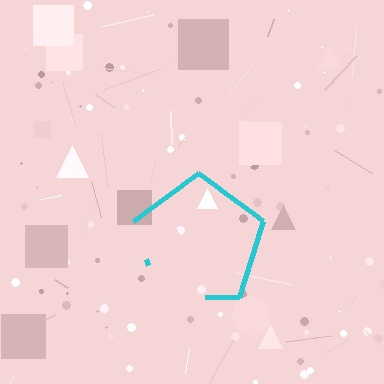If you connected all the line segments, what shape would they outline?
They would outline a pentagon.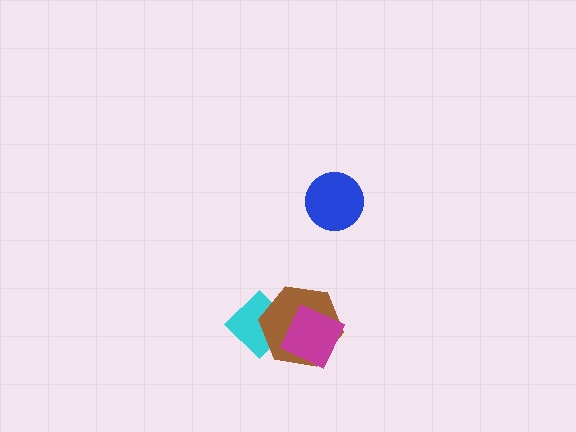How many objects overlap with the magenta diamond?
2 objects overlap with the magenta diamond.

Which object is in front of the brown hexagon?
The magenta diamond is in front of the brown hexagon.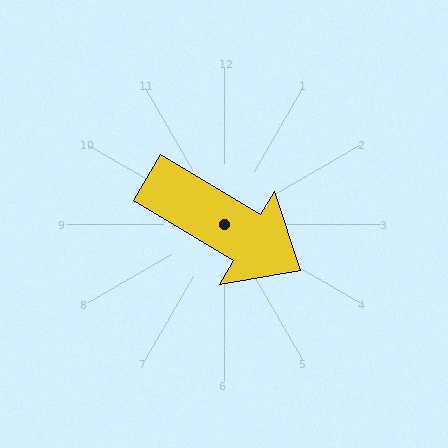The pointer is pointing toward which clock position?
Roughly 4 o'clock.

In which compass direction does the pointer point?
Southeast.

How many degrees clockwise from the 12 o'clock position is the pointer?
Approximately 121 degrees.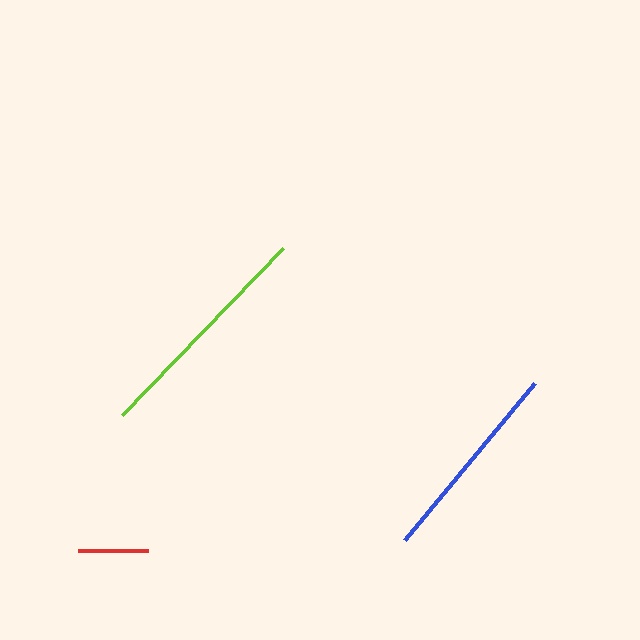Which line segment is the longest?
The lime line is the longest at approximately 232 pixels.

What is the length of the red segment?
The red segment is approximately 69 pixels long.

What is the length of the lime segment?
The lime segment is approximately 232 pixels long.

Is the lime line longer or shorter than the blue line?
The lime line is longer than the blue line.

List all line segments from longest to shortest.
From longest to shortest: lime, blue, red.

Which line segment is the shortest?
The red line is the shortest at approximately 69 pixels.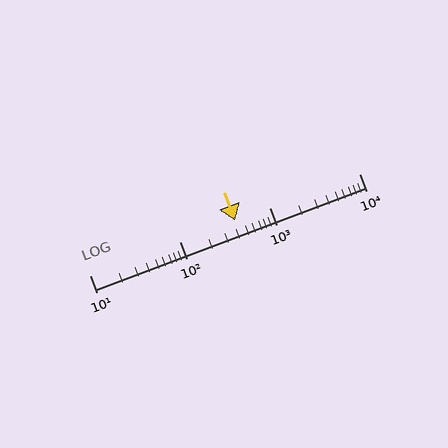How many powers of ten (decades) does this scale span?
The scale spans 3 decades, from 10 to 10000.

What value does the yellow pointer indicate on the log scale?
The pointer indicates approximately 420.